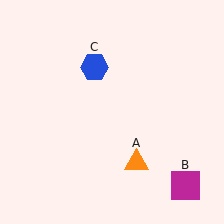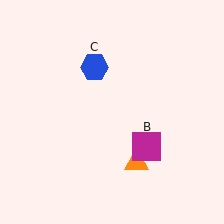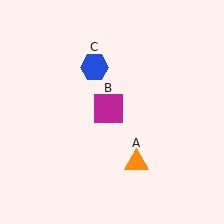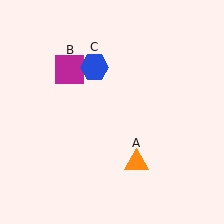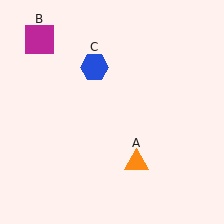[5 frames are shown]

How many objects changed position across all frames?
1 object changed position: magenta square (object B).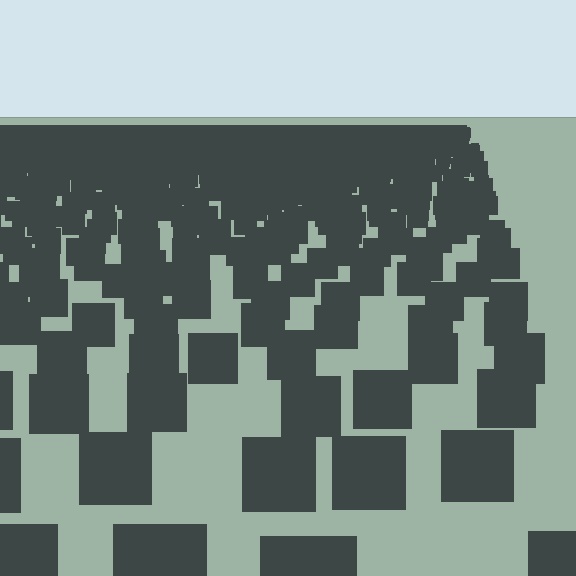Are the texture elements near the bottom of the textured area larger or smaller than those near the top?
Larger. Near the bottom, elements are closer to the viewer and appear at a bigger on-screen size.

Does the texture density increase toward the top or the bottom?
Density increases toward the top.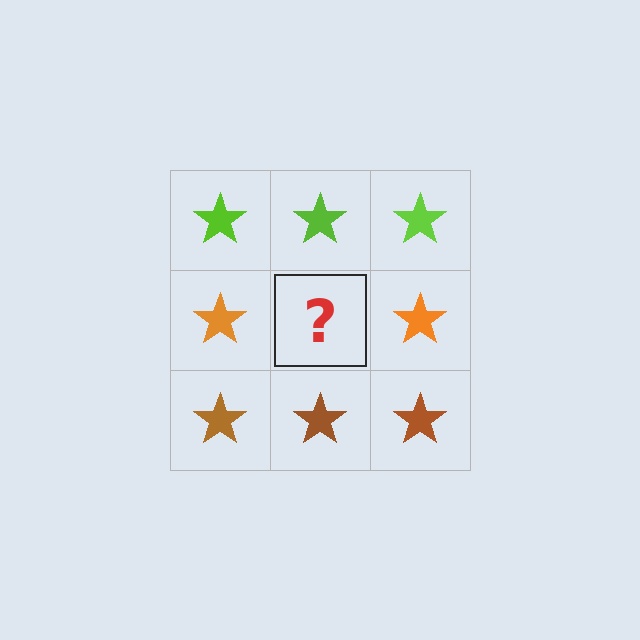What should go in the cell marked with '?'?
The missing cell should contain an orange star.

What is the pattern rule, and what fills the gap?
The rule is that each row has a consistent color. The gap should be filled with an orange star.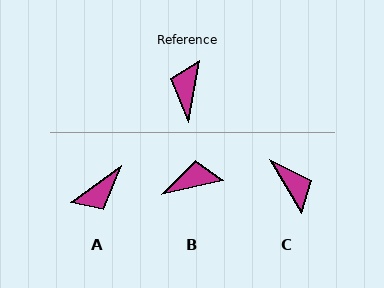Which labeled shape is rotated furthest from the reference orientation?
C, about 140 degrees away.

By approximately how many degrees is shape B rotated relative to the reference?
Approximately 67 degrees clockwise.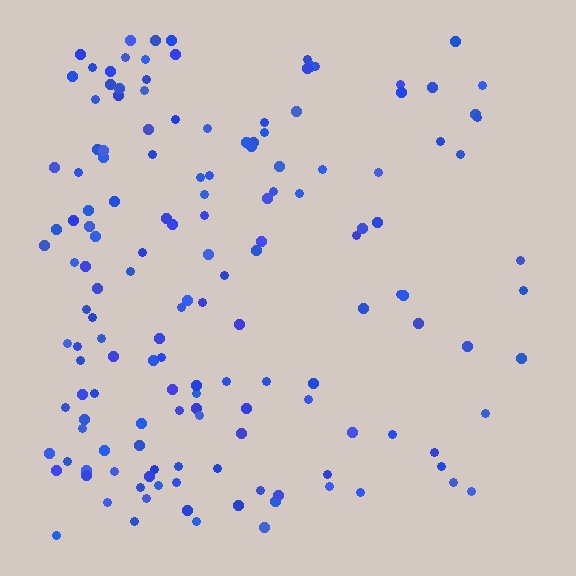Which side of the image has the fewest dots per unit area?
The right.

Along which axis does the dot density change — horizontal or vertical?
Horizontal.